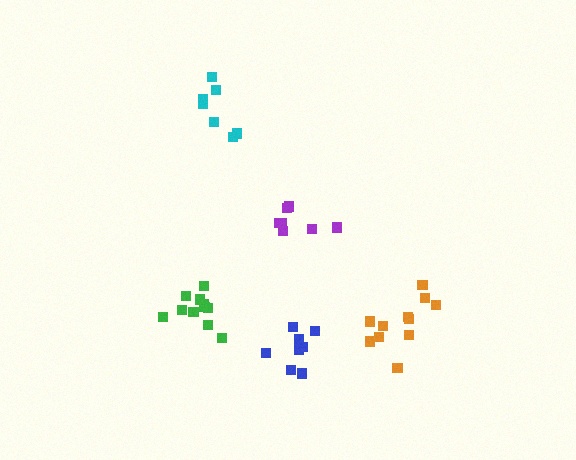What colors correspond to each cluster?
The clusters are colored: orange, cyan, purple, green, blue.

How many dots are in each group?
Group 1: 11 dots, Group 2: 7 dots, Group 3: 7 dots, Group 4: 11 dots, Group 5: 8 dots (44 total).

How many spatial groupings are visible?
There are 5 spatial groupings.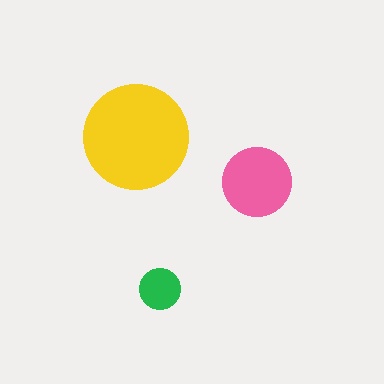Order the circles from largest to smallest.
the yellow one, the pink one, the green one.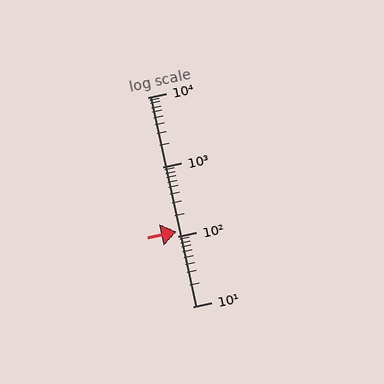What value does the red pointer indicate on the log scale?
The pointer indicates approximately 120.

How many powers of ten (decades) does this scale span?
The scale spans 3 decades, from 10 to 10000.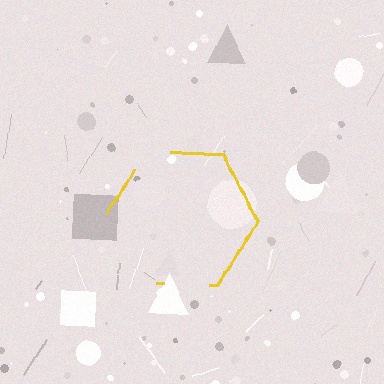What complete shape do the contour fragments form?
The contour fragments form a hexagon.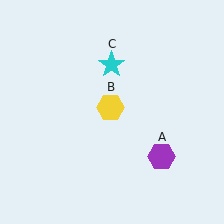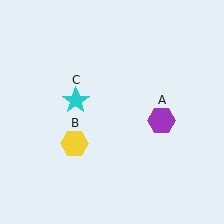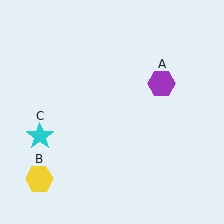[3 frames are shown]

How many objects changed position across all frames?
3 objects changed position: purple hexagon (object A), yellow hexagon (object B), cyan star (object C).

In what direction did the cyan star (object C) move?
The cyan star (object C) moved down and to the left.